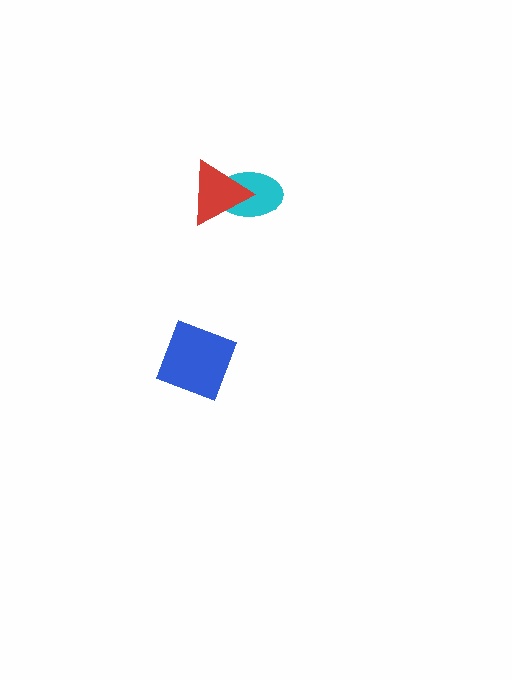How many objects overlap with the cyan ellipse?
1 object overlaps with the cyan ellipse.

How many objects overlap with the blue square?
0 objects overlap with the blue square.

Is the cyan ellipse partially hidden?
Yes, it is partially covered by another shape.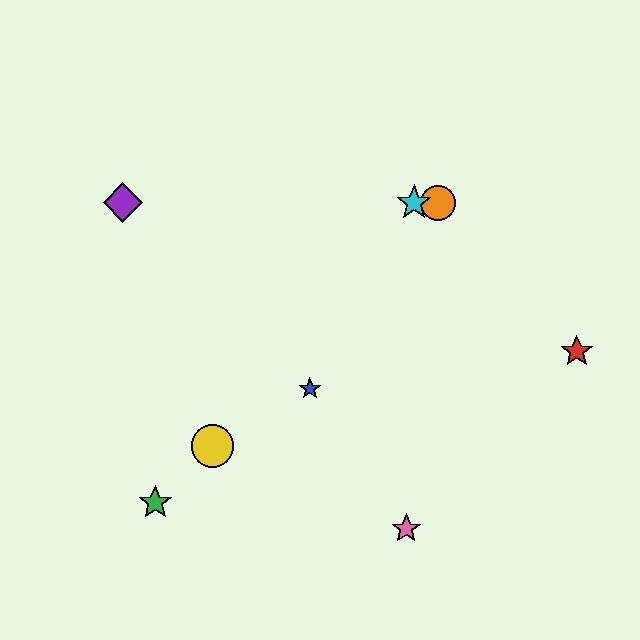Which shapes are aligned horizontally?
The purple diamond, the orange circle, the cyan star are aligned horizontally.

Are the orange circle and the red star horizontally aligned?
No, the orange circle is at y≈203 and the red star is at y≈351.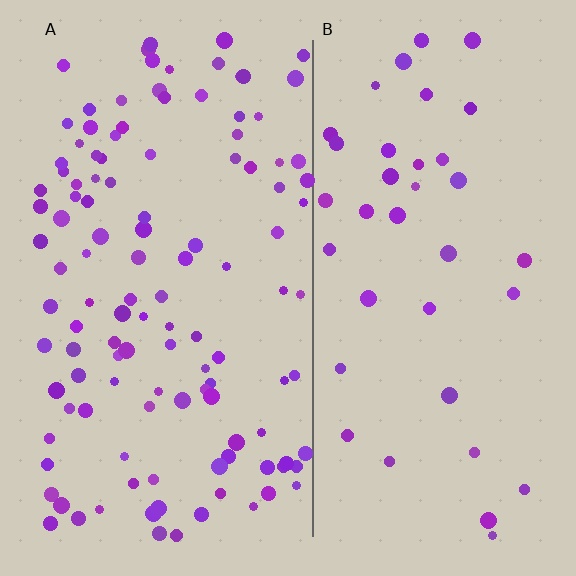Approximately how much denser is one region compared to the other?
Approximately 3.0× — region A over region B.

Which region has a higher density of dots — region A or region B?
A (the left).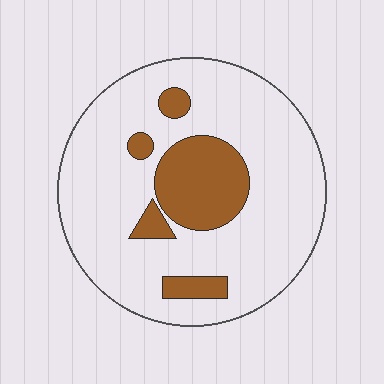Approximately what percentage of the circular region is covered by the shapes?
Approximately 20%.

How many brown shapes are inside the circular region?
5.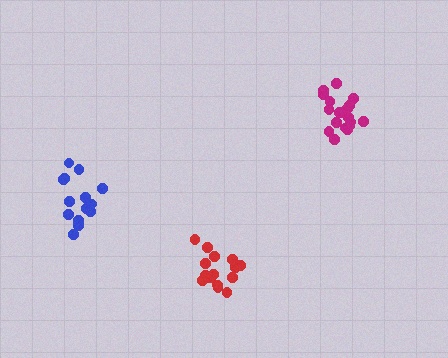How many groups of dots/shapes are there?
There are 3 groups.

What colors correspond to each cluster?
The clusters are colored: red, magenta, blue.